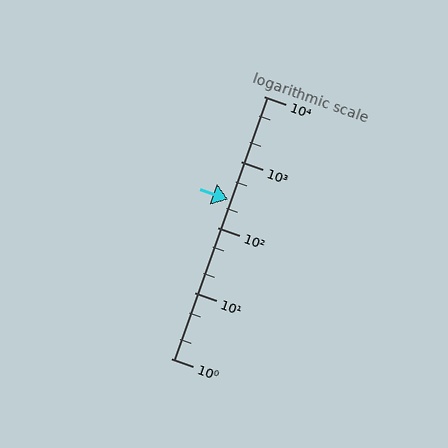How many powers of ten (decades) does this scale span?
The scale spans 4 decades, from 1 to 10000.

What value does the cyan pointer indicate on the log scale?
The pointer indicates approximately 270.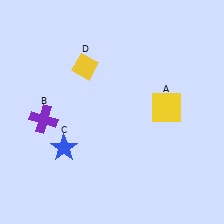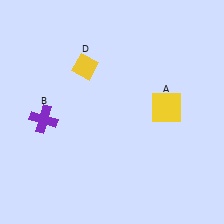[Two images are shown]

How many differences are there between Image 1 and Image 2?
There is 1 difference between the two images.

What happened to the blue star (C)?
The blue star (C) was removed in Image 2. It was in the bottom-left area of Image 1.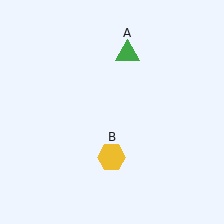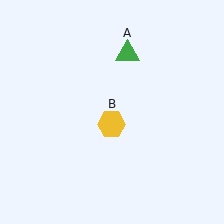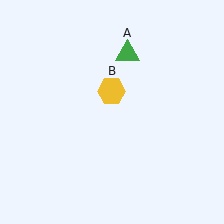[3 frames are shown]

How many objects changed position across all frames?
1 object changed position: yellow hexagon (object B).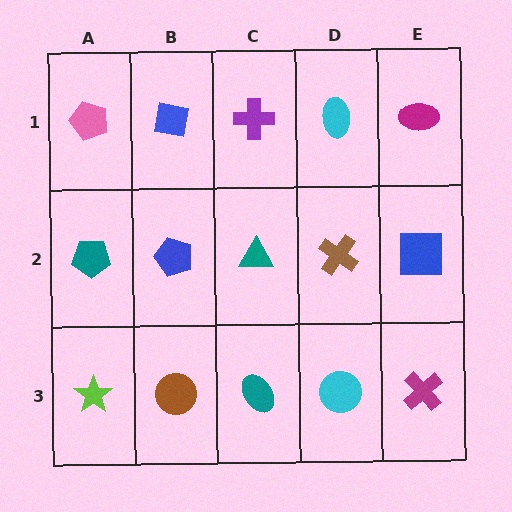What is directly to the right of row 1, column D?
A magenta ellipse.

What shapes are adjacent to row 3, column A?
A teal pentagon (row 2, column A), a brown circle (row 3, column B).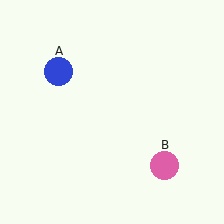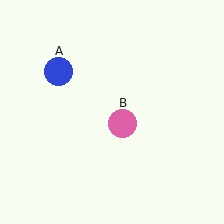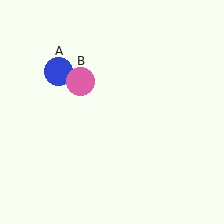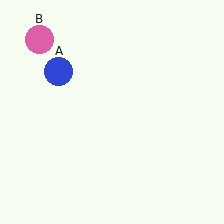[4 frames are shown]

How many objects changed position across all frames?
1 object changed position: pink circle (object B).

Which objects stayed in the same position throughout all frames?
Blue circle (object A) remained stationary.